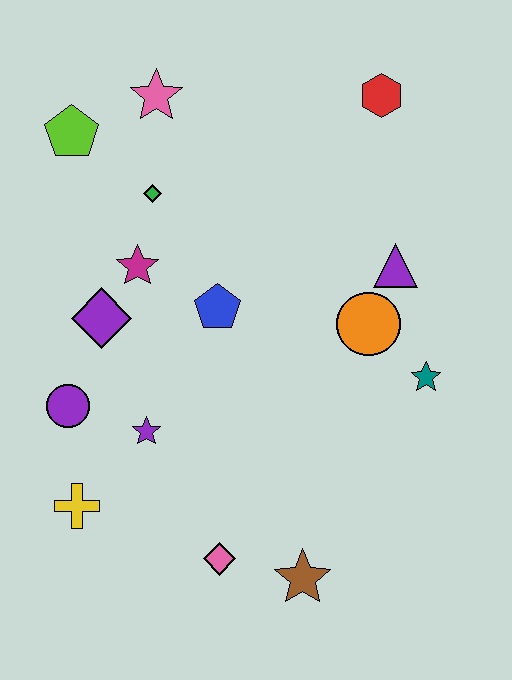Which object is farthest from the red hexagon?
The yellow cross is farthest from the red hexagon.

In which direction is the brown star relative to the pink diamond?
The brown star is to the right of the pink diamond.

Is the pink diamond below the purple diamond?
Yes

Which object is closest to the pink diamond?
The brown star is closest to the pink diamond.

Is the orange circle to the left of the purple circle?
No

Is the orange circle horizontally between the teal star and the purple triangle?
No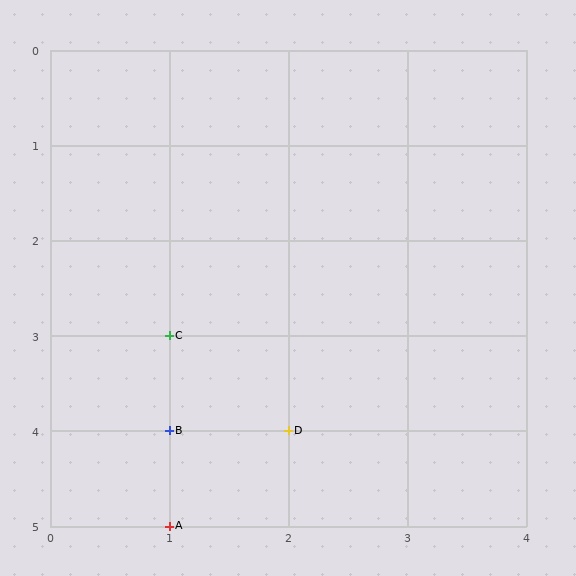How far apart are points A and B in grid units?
Points A and B are 1 row apart.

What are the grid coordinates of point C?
Point C is at grid coordinates (1, 3).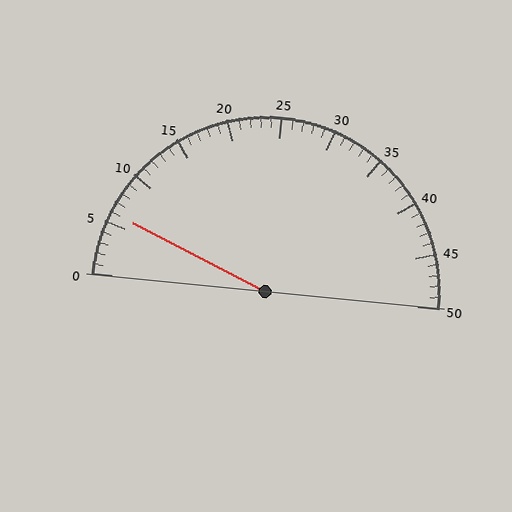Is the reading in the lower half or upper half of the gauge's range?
The reading is in the lower half of the range (0 to 50).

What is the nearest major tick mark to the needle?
The nearest major tick mark is 5.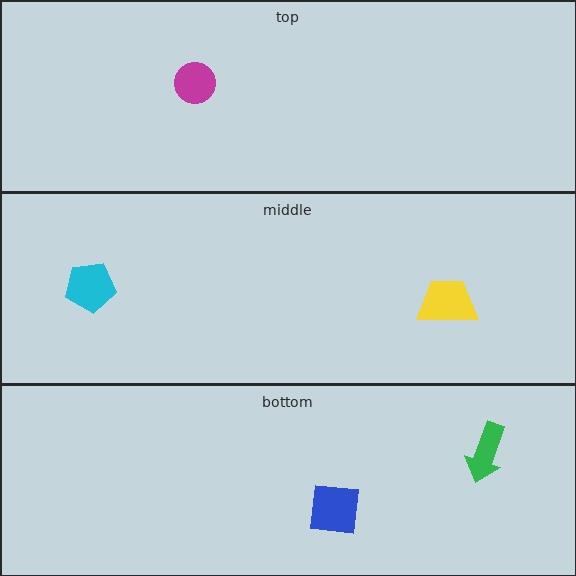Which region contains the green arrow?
The bottom region.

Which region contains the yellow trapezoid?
The middle region.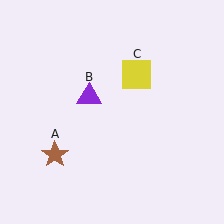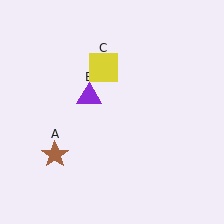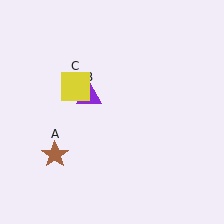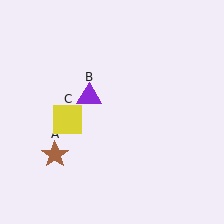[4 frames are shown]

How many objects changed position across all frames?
1 object changed position: yellow square (object C).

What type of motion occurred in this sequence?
The yellow square (object C) rotated counterclockwise around the center of the scene.